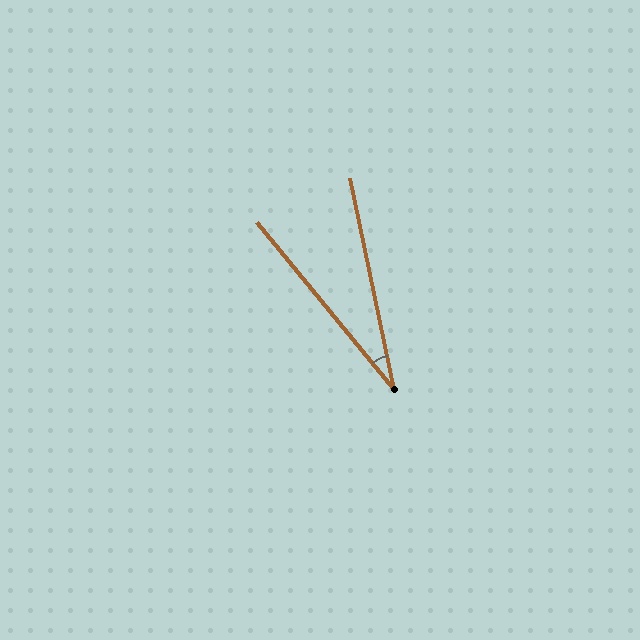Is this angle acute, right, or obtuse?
It is acute.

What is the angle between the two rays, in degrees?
Approximately 28 degrees.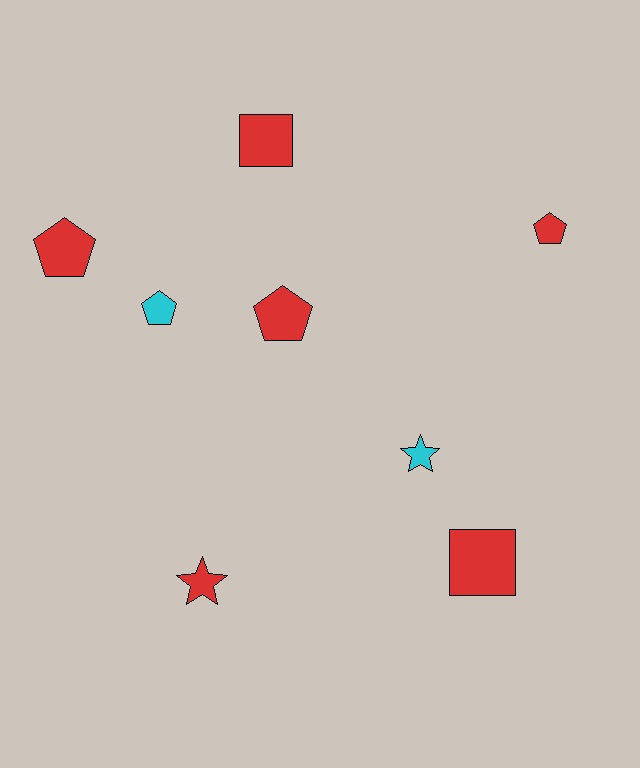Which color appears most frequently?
Red, with 6 objects.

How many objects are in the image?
There are 8 objects.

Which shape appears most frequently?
Pentagon, with 4 objects.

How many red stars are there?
There is 1 red star.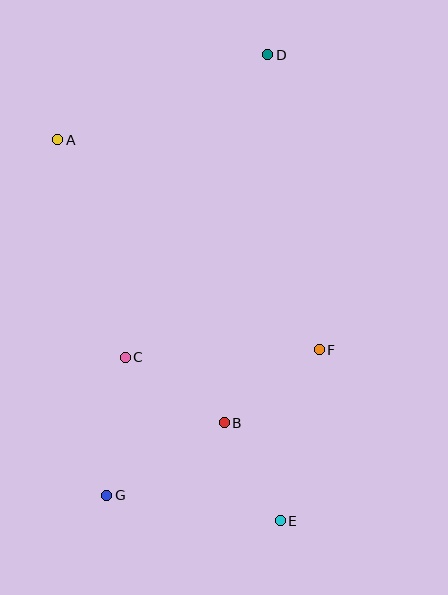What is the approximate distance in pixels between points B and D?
The distance between B and D is approximately 370 pixels.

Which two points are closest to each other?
Points B and E are closest to each other.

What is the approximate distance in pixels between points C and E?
The distance between C and E is approximately 225 pixels.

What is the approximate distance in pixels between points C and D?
The distance between C and D is approximately 334 pixels.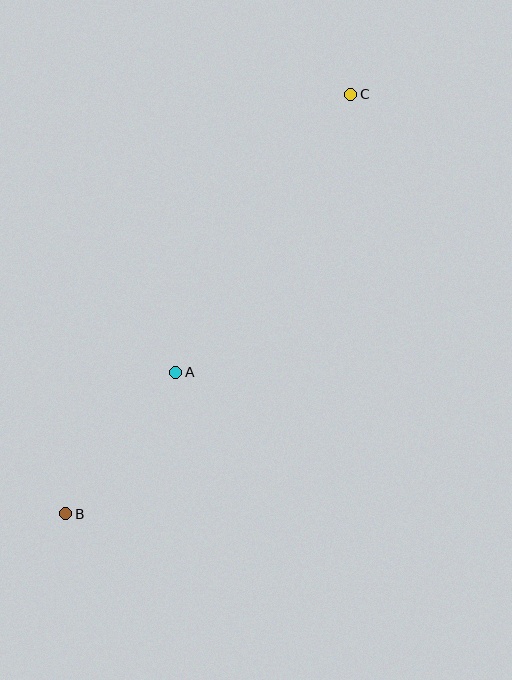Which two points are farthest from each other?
Points B and C are farthest from each other.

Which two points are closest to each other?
Points A and B are closest to each other.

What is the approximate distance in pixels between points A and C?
The distance between A and C is approximately 329 pixels.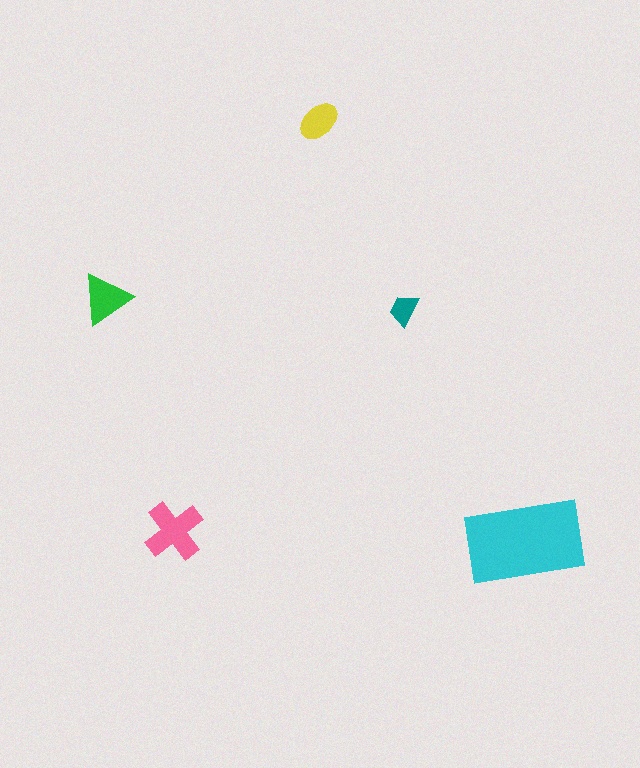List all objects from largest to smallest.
The cyan rectangle, the pink cross, the green triangle, the yellow ellipse, the teal trapezoid.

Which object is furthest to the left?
The green triangle is leftmost.